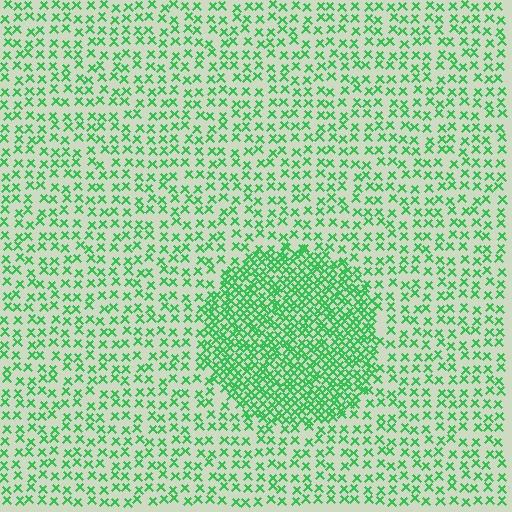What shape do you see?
I see a circle.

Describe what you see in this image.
The image contains small green elements arranged at two different densities. A circle-shaped region is visible where the elements are more densely packed than the surrounding area.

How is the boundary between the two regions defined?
The boundary is defined by a change in element density (approximately 2.4x ratio). All elements are the same color, size, and shape.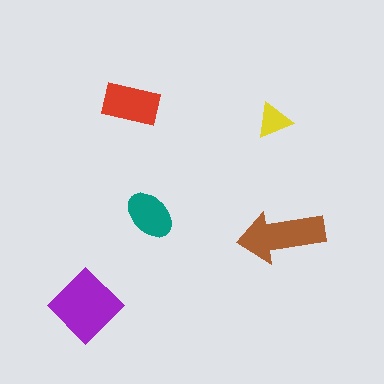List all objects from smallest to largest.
The yellow triangle, the teal ellipse, the red rectangle, the brown arrow, the purple diamond.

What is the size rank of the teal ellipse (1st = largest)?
4th.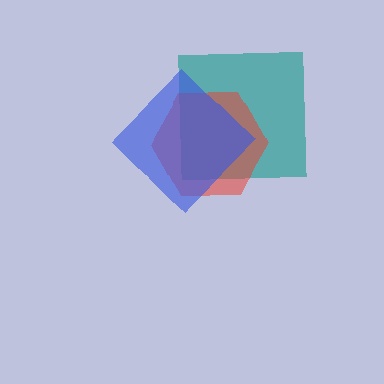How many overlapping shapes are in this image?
There are 3 overlapping shapes in the image.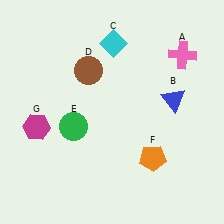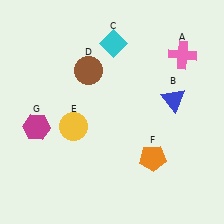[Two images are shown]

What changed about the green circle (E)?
In Image 1, E is green. In Image 2, it changed to yellow.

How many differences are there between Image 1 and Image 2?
There is 1 difference between the two images.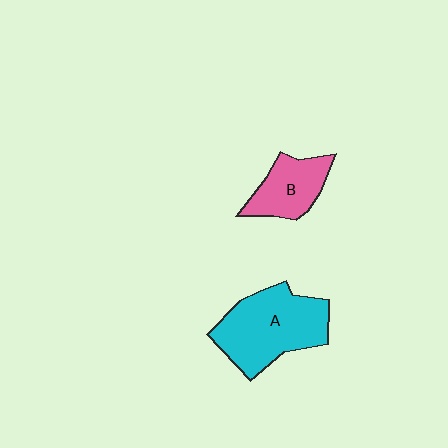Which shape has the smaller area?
Shape B (pink).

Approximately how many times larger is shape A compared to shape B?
Approximately 1.8 times.